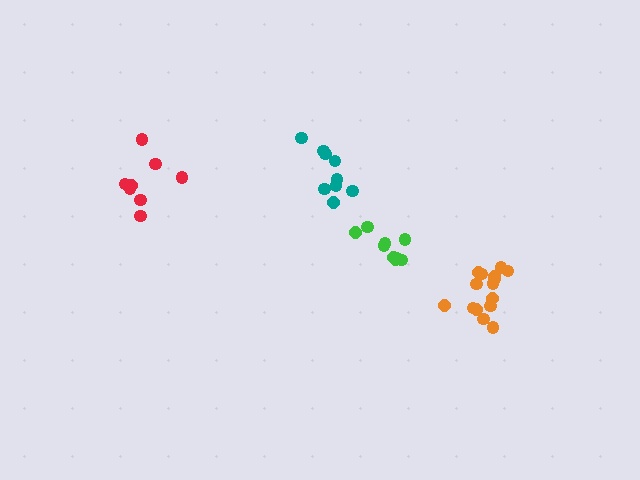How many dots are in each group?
Group 1: 15 dots, Group 2: 9 dots, Group 3: 9 dots, Group 4: 9 dots (42 total).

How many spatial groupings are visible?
There are 4 spatial groupings.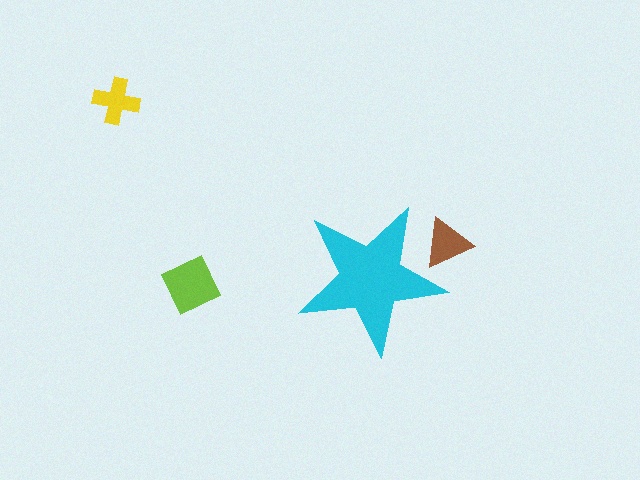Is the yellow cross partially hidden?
No, the yellow cross is fully visible.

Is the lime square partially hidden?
No, the lime square is fully visible.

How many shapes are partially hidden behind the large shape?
1 shape is partially hidden.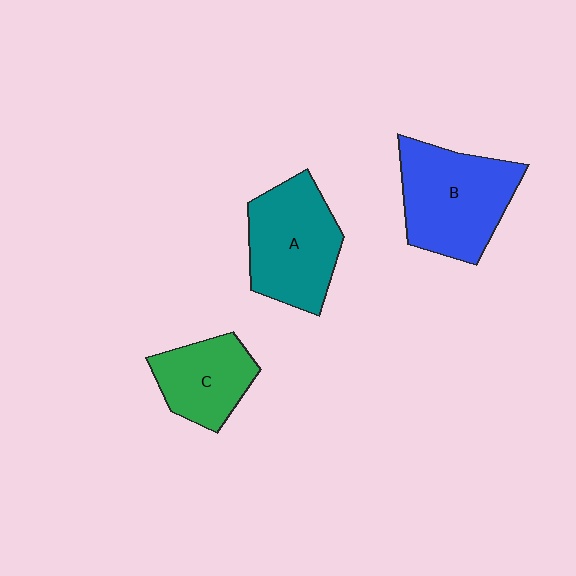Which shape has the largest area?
Shape B (blue).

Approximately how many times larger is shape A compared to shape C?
Approximately 1.4 times.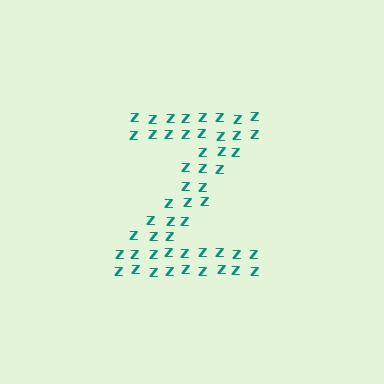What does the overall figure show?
The overall figure shows the letter Z.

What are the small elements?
The small elements are letter Z's.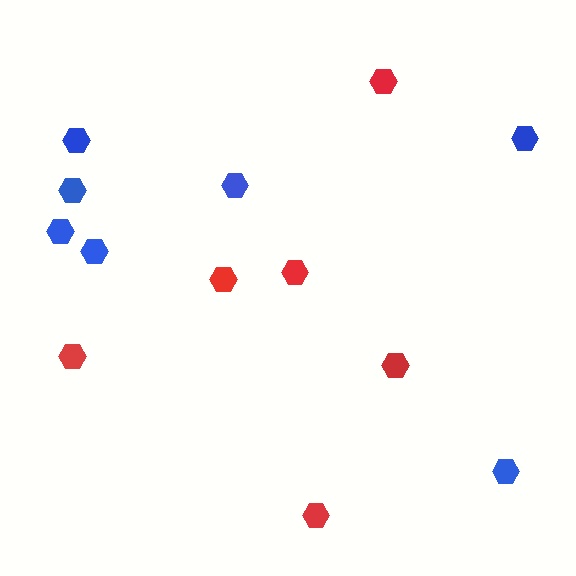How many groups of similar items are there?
There are 2 groups: one group of red hexagons (6) and one group of blue hexagons (7).